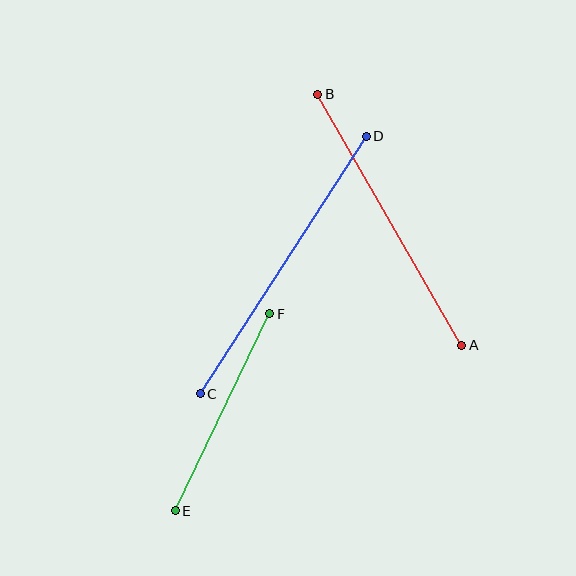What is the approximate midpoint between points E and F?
The midpoint is at approximately (223, 412) pixels.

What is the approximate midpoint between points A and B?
The midpoint is at approximately (390, 220) pixels.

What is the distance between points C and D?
The distance is approximately 307 pixels.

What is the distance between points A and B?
The distance is approximately 289 pixels.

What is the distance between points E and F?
The distance is approximately 219 pixels.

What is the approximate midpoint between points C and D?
The midpoint is at approximately (283, 265) pixels.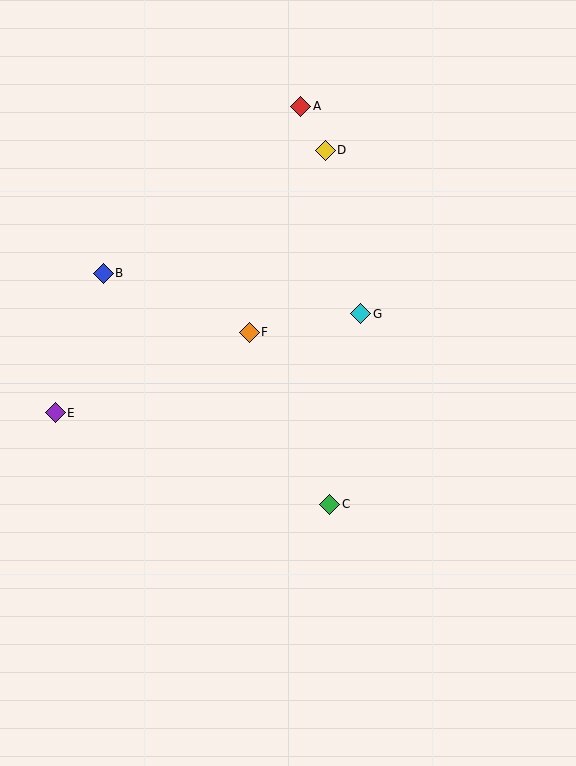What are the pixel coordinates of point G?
Point G is at (361, 314).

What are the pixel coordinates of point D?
Point D is at (325, 150).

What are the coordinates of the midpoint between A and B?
The midpoint between A and B is at (202, 190).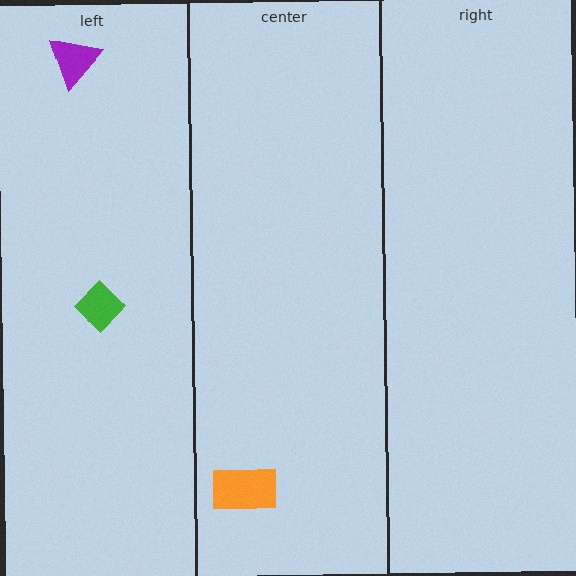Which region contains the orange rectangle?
The center region.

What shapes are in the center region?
The orange rectangle.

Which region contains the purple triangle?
The left region.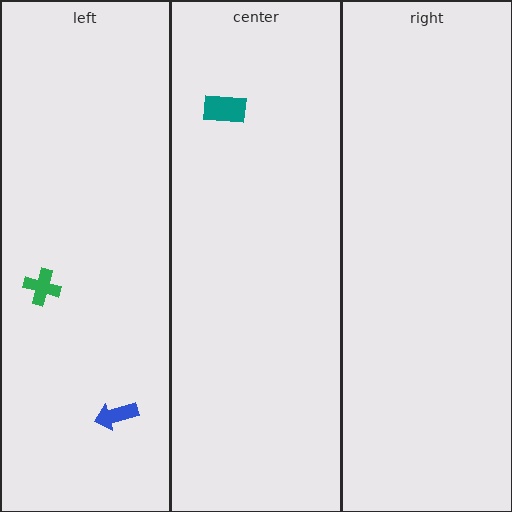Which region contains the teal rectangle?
The center region.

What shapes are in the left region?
The green cross, the blue arrow.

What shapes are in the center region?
The teal rectangle.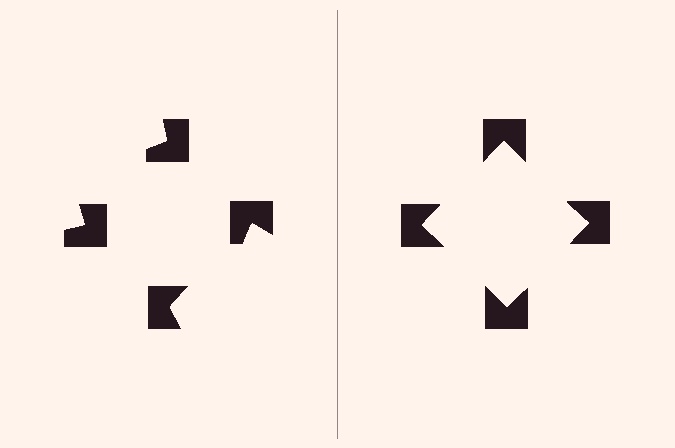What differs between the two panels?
The notched squares are positioned identically on both sides; only the wedge orientations differ. On the right they align to a square; on the left they are misaligned.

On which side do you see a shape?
An illusory square appears on the right side. On the left side the wedge cuts are rotated, so no coherent shape forms.